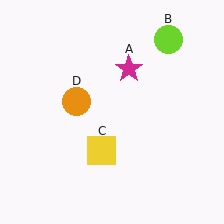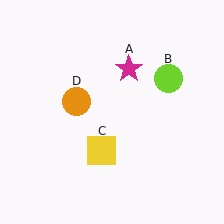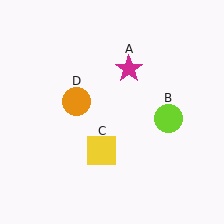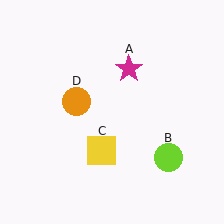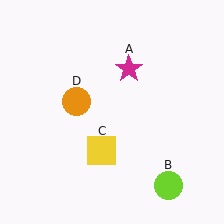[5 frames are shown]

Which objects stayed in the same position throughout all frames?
Magenta star (object A) and yellow square (object C) and orange circle (object D) remained stationary.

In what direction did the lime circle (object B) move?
The lime circle (object B) moved down.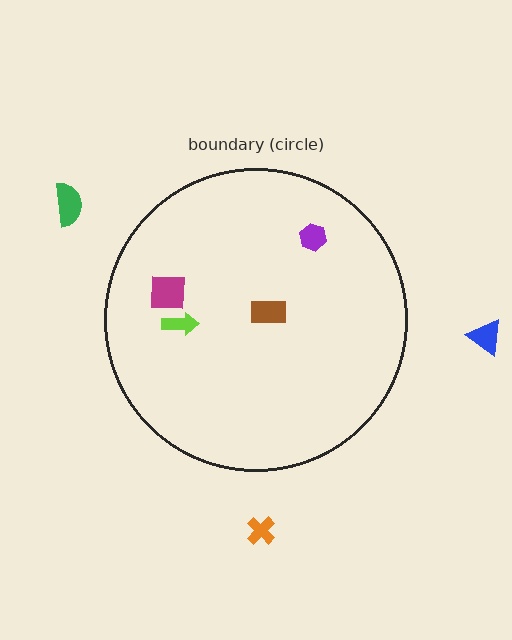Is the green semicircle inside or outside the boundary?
Outside.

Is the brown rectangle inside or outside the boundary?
Inside.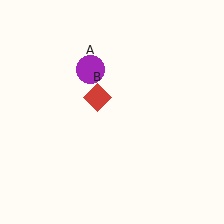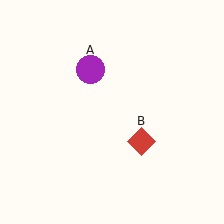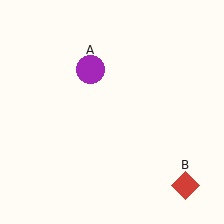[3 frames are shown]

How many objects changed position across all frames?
1 object changed position: red diamond (object B).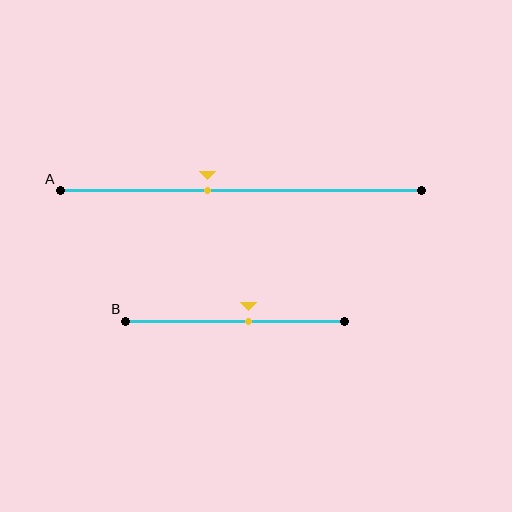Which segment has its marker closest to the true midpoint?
Segment B has its marker closest to the true midpoint.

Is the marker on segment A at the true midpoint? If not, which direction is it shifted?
No, the marker on segment A is shifted to the left by about 9% of the segment length.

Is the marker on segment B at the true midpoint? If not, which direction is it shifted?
No, the marker on segment B is shifted to the right by about 6% of the segment length.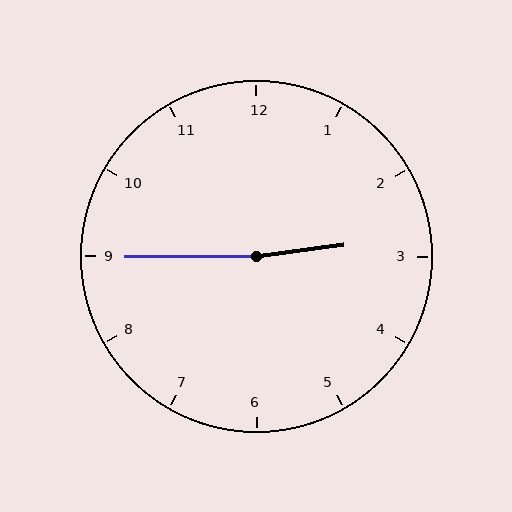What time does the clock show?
2:45.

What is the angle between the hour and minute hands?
Approximately 172 degrees.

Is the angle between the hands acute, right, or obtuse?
It is obtuse.